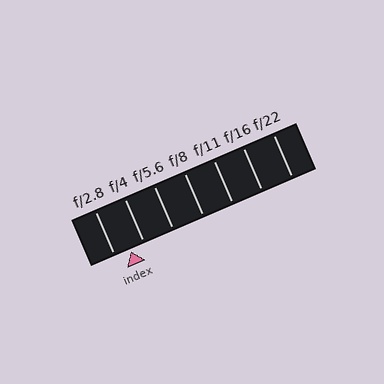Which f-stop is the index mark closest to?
The index mark is closest to f/4.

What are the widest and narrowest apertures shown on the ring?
The widest aperture shown is f/2.8 and the narrowest is f/22.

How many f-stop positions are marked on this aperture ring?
There are 7 f-stop positions marked.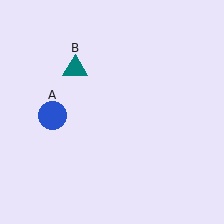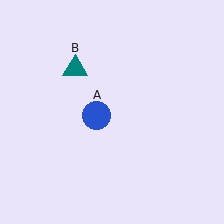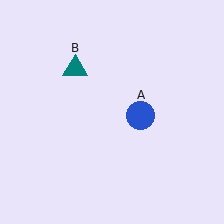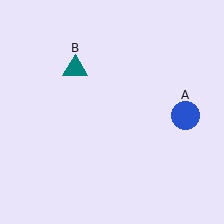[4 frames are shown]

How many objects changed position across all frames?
1 object changed position: blue circle (object A).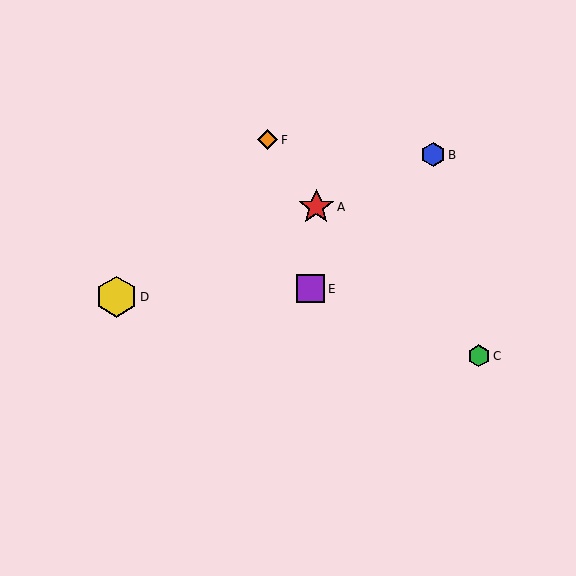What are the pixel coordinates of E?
Object E is at (311, 289).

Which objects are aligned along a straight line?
Objects A, B, D are aligned along a straight line.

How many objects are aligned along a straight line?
3 objects (A, B, D) are aligned along a straight line.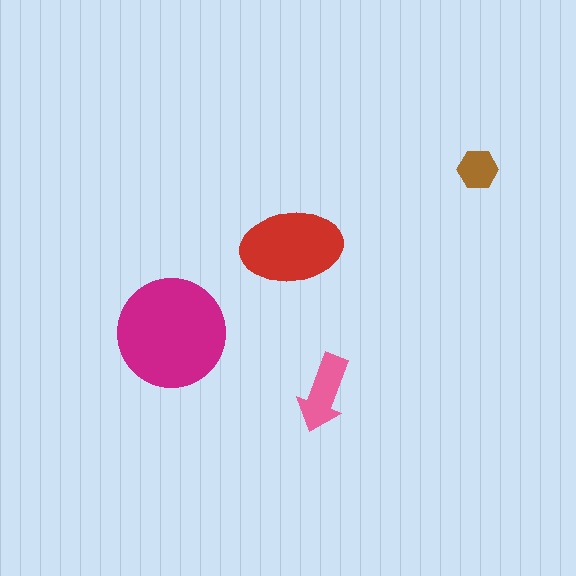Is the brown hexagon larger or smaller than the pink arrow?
Smaller.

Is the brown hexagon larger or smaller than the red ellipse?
Smaller.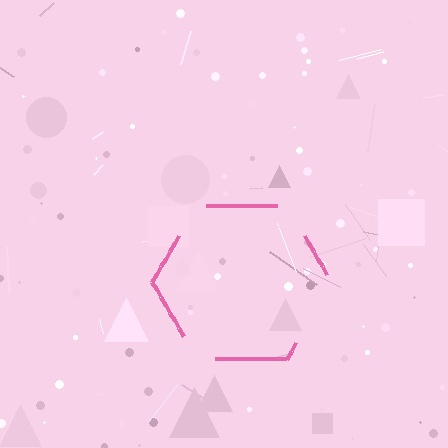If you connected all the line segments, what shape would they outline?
They would outline a hexagon.